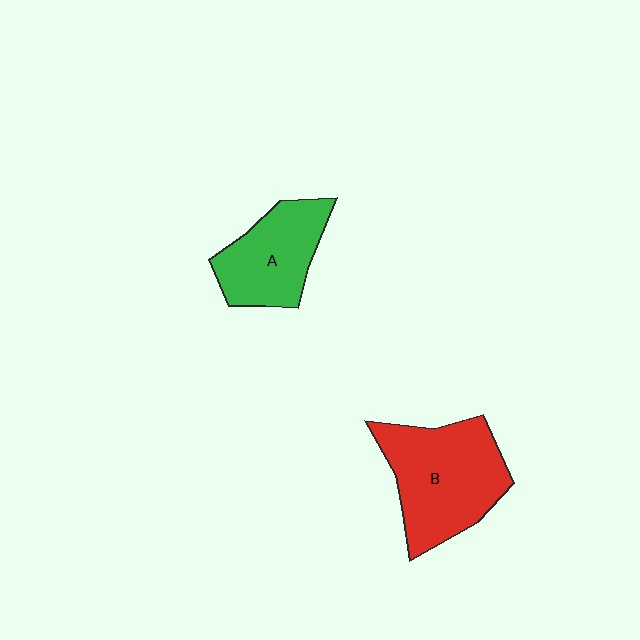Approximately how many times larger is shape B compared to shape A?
Approximately 1.4 times.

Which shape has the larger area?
Shape B (red).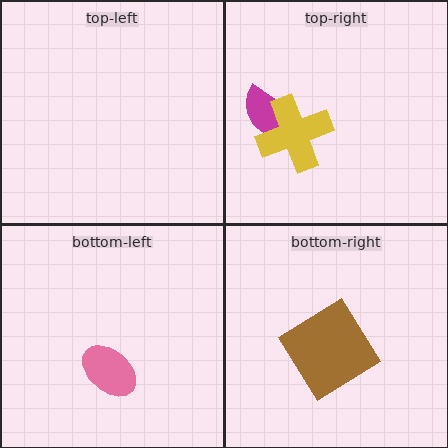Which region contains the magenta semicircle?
The top-right region.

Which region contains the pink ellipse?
The bottom-left region.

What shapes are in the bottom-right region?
The brown diamond.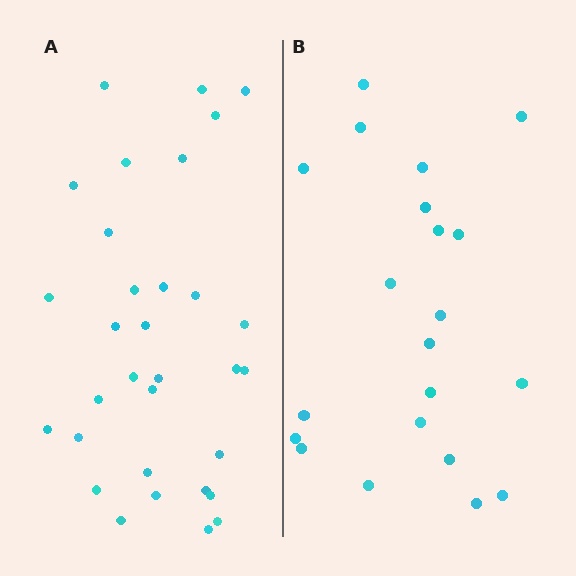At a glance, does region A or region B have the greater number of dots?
Region A (the left region) has more dots.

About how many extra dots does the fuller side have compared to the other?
Region A has roughly 12 or so more dots than region B.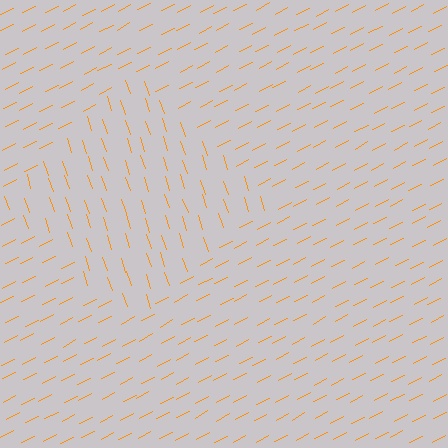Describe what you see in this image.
The image is filled with small orange line segments. A diamond region in the image has lines oriented differently from the surrounding lines, creating a visible texture boundary.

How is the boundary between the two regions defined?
The boundary is defined purely by a change in line orientation (approximately 81 degrees difference). All lines are the same color and thickness.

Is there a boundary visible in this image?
Yes, there is a texture boundary formed by a change in line orientation.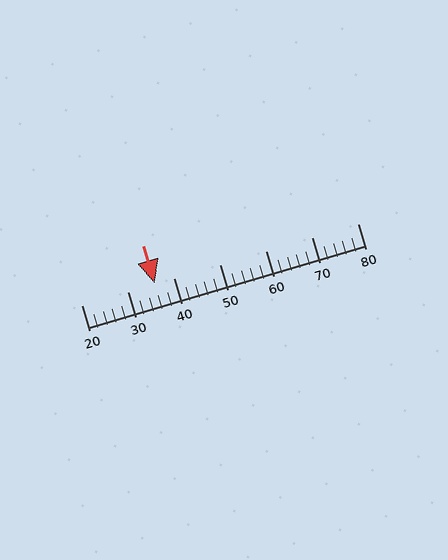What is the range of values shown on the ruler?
The ruler shows values from 20 to 80.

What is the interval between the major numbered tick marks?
The major tick marks are spaced 10 units apart.